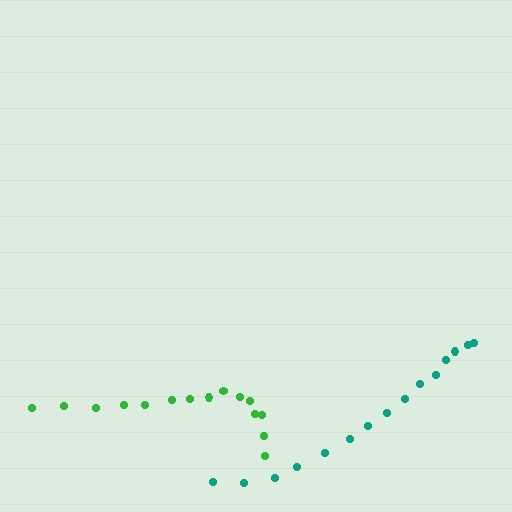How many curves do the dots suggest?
There are 2 distinct paths.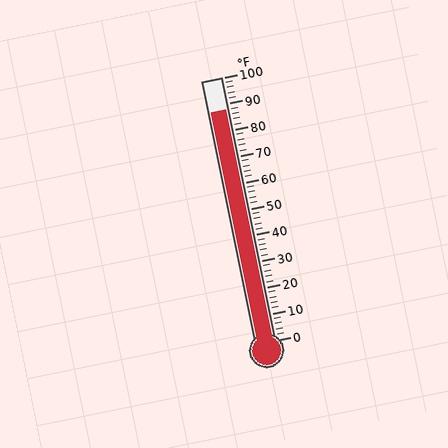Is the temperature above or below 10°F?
The temperature is above 10°F.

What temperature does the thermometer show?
The thermometer shows approximately 88°F.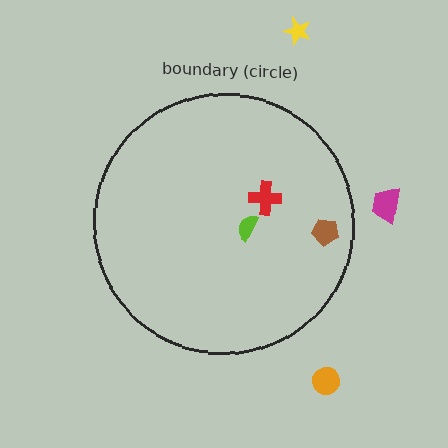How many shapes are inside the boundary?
3 inside, 3 outside.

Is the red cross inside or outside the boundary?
Inside.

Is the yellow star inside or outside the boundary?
Outside.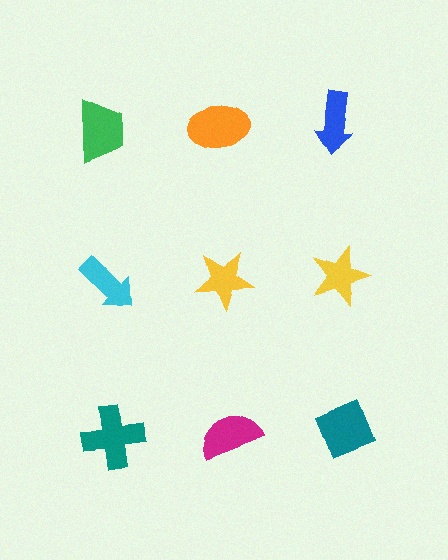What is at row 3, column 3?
A teal diamond.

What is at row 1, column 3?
A blue arrow.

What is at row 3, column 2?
A magenta semicircle.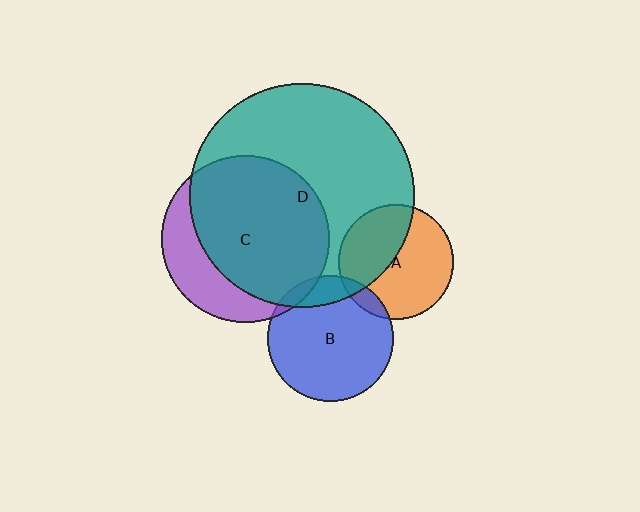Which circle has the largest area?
Circle D (teal).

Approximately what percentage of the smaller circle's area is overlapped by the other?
Approximately 5%.